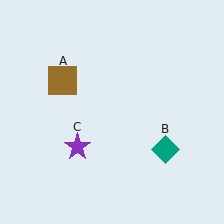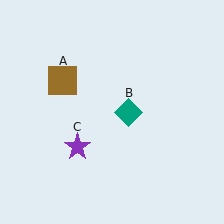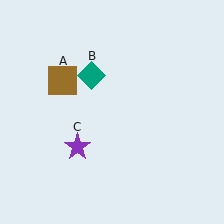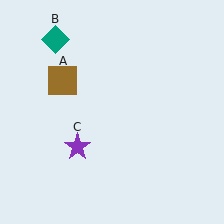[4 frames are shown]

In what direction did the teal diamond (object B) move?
The teal diamond (object B) moved up and to the left.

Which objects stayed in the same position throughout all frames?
Brown square (object A) and purple star (object C) remained stationary.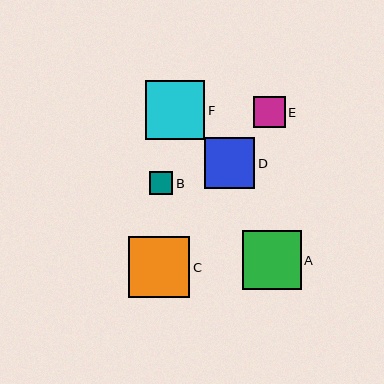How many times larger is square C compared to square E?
Square C is approximately 1.9 times the size of square E.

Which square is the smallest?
Square B is the smallest with a size of approximately 24 pixels.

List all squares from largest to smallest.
From largest to smallest: C, A, F, D, E, B.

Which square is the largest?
Square C is the largest with a size of approximately 61 pixels.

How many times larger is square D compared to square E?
Square D is approximately 1.6 times the size of square E.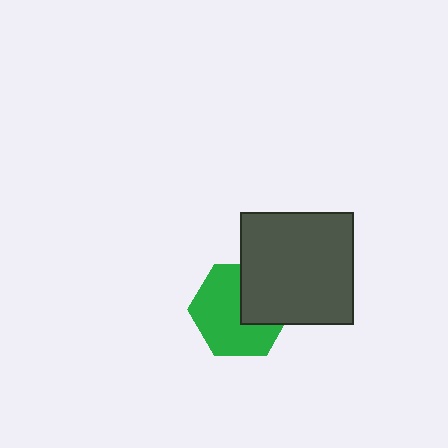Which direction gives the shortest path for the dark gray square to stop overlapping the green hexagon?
Moving toward the upper-right gives the shortest separation.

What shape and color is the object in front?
The object in front is a dark gray square.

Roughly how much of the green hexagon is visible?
About half of it is visible (roughly 64%).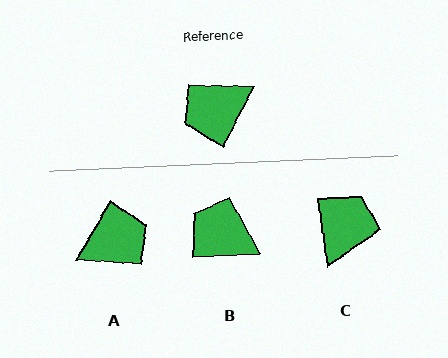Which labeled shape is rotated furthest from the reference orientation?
A, about 177 degrees away.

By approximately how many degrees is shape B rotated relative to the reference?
Approximately 60 degrees clockwise.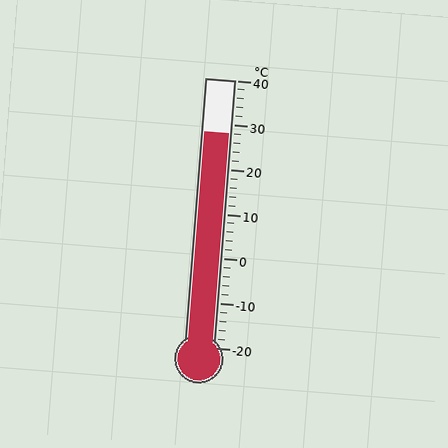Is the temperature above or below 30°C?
The temperature is below 30°C.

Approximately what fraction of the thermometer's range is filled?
The thermometer is filled to approximately 80% of its range.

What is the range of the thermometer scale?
The thermometer scale ranges from -20°C to 40°C.